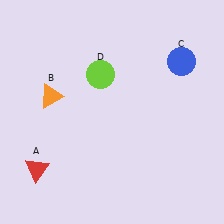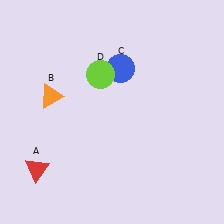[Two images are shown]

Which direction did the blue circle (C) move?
The blue circle (C) moved left.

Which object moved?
The blue circle (C) moved left.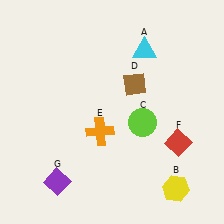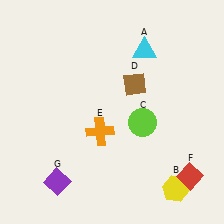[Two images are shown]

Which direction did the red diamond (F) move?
The red diamond (F) moved down.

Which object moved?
The red diamond (F) moved down.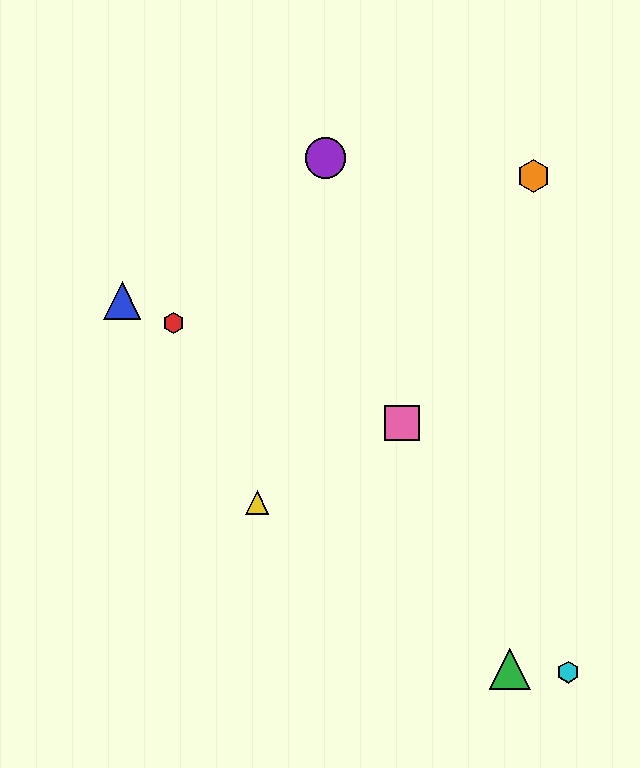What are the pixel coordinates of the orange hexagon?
The orange hexagon is at (534, 176).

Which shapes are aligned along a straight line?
The red hexagon, the blue triangle, the pink square are aligned along a straight line.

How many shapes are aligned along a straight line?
3 shapes (the red hexagon, the blue triangle, the pink square) are aligned along a straight line.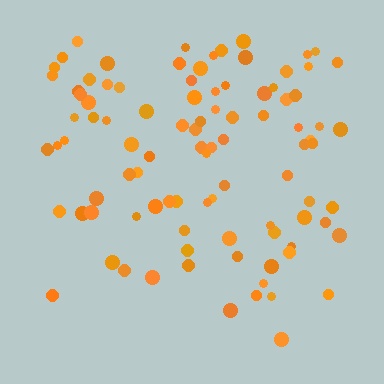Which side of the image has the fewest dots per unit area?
The bottom.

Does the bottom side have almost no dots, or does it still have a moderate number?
Still a moderate number, just noticeably fewer than the top.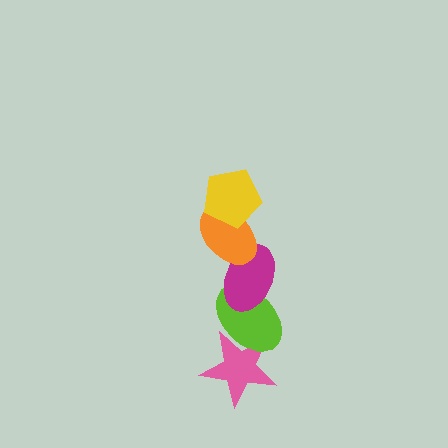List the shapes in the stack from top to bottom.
From top to bottom: the yellow pentagon, the orange ellipse, the magenta ellipse, the lime ellipse, the pink star.